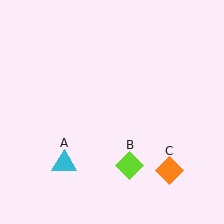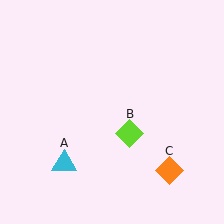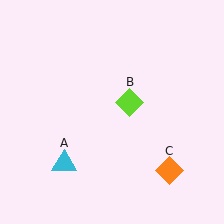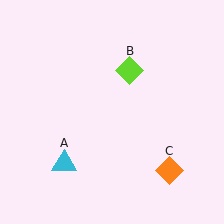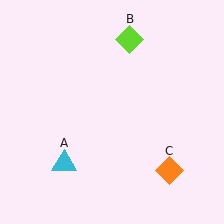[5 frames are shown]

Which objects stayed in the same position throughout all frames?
Cyan triangle (object A) and orange diamond (object C) remained stationary.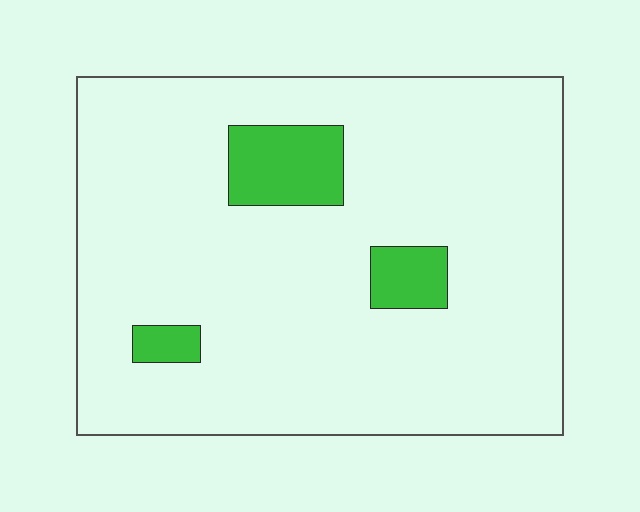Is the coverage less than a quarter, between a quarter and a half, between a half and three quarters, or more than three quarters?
Less than a quarter.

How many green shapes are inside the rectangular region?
3.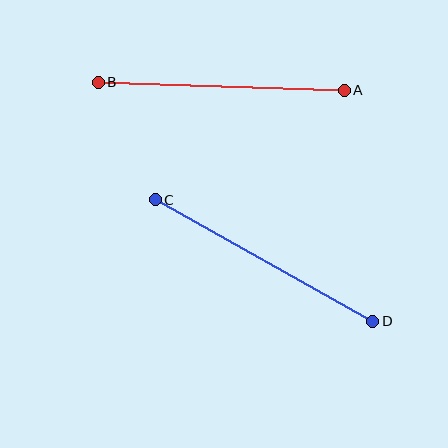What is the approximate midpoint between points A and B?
The midpoint is at approximately (221, 86) pixels.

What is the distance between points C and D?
The distance is approximately 249 pixels.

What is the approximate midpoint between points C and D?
The midpoint is at approximately (264, 260) pixels.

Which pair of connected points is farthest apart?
Points C and D are farthest apart.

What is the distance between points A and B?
The distance is approximately 246 pixels.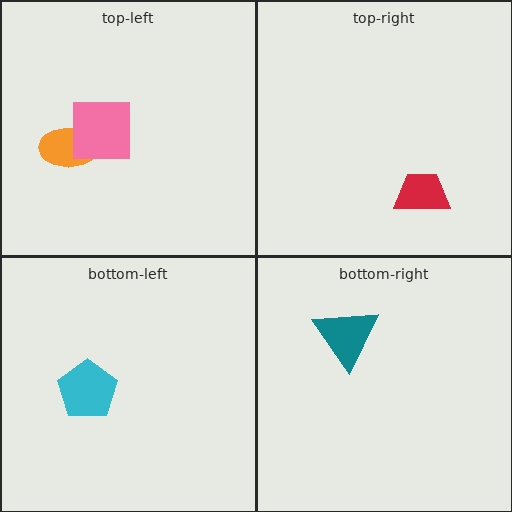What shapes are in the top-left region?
The orange ellipse, the pink square.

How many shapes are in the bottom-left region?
1.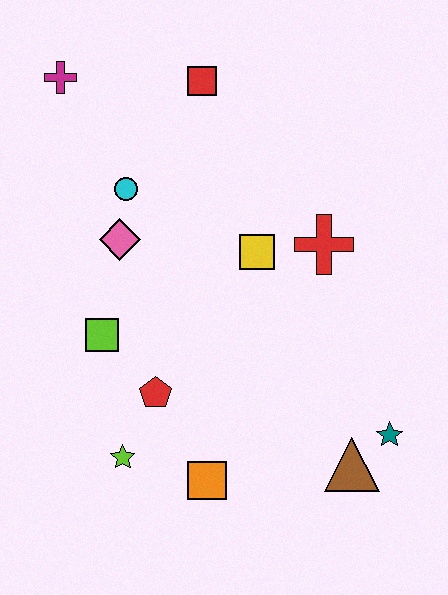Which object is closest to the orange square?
The lime star is closest to the orange square.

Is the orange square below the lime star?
Yes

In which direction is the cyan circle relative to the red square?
The cyan circle is below the red square.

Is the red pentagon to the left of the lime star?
No